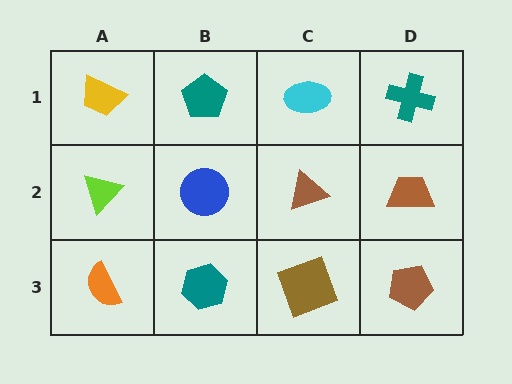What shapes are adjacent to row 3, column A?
A lime triangle (row 2, column A), a teal hexagon (row 3, column B).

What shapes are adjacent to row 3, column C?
A brown triangle (row 2, column C), a teal hexagon (row 3, column B), a brown pentagon (row 3, column D).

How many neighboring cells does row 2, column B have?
4.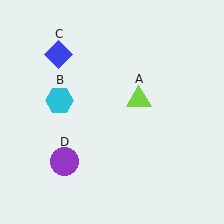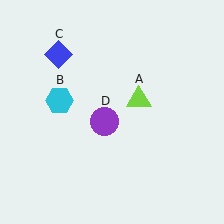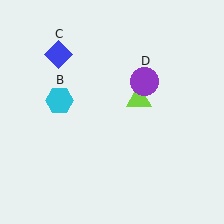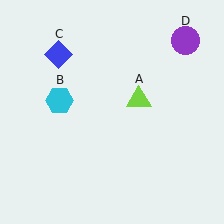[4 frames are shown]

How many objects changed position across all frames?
1 object changed position: purple circle (object D).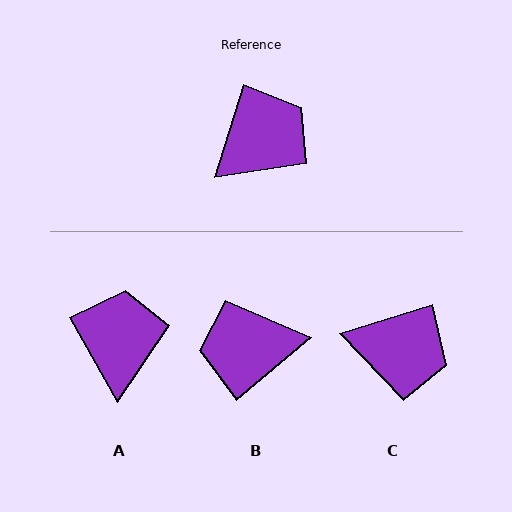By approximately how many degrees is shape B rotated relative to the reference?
Approximately 148 degrees counter-clockwise.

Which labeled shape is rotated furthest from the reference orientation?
B, about 148 degrees away.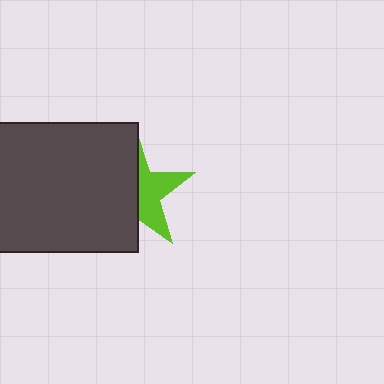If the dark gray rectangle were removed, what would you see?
You would see the complete lime star.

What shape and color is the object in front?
The object in front is a dark gray rectangle.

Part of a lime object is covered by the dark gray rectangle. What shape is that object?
It is a star.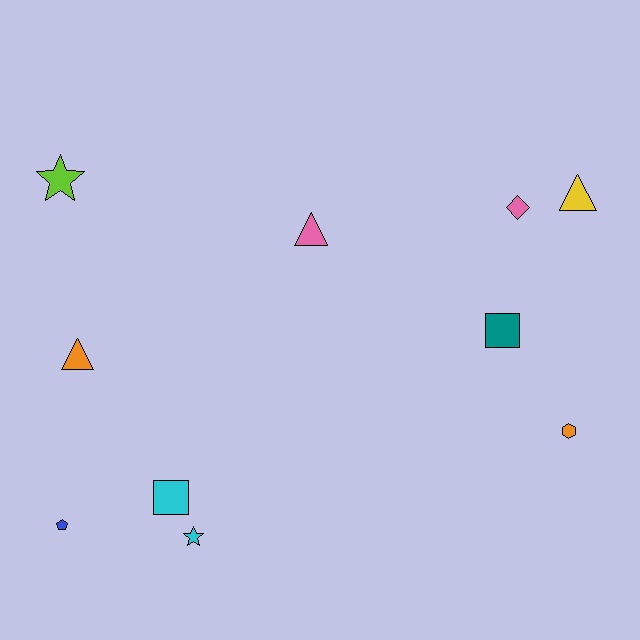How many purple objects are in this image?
There are no purple objects.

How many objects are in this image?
There are 10 objects.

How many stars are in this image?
There are 2 stars.